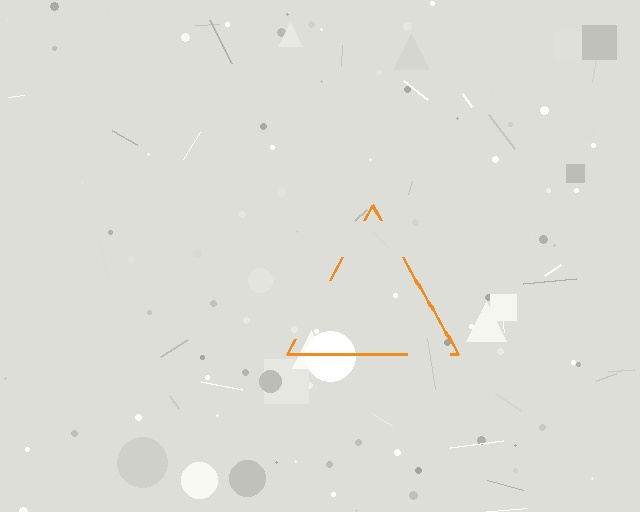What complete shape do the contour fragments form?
The contour fragments form a triangle.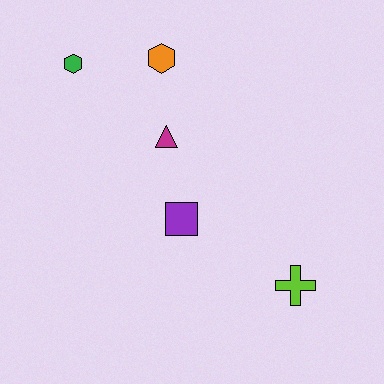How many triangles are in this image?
There is 1 triangle.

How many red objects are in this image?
There are no red objects.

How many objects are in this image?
There are 5 objects.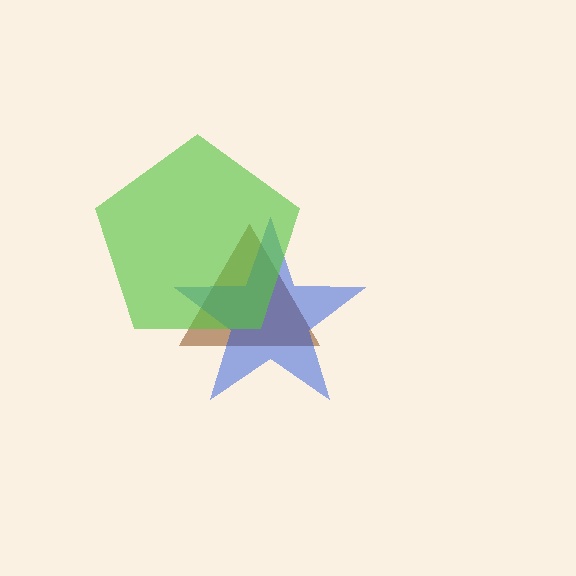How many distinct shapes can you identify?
There are 3 distinct shapes: a brown triangle, a blue star, a lime pentagon.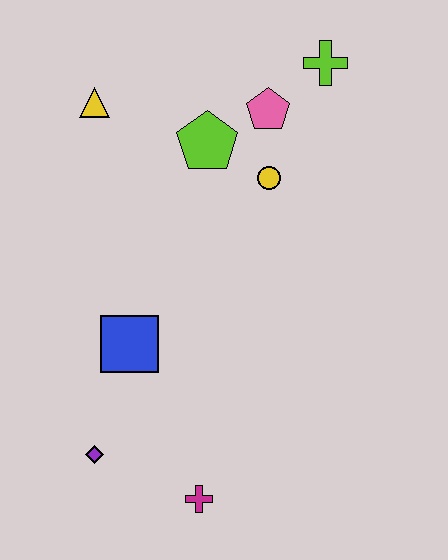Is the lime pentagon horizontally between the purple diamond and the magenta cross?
No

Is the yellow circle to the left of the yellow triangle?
No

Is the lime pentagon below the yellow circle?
No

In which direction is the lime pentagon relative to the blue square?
The lime pentagon is above the blue square.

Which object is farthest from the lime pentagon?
The magenta cross is farthest from the lime pentagon.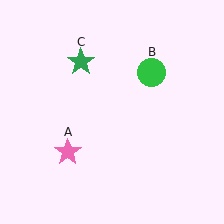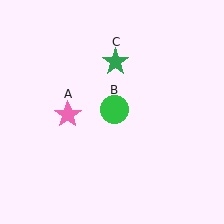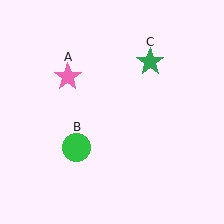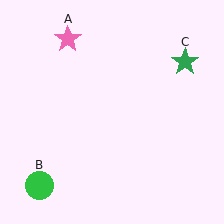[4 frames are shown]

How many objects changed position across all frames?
3 objects changed position: pink star (object A), green circle (object B), green star (object C).